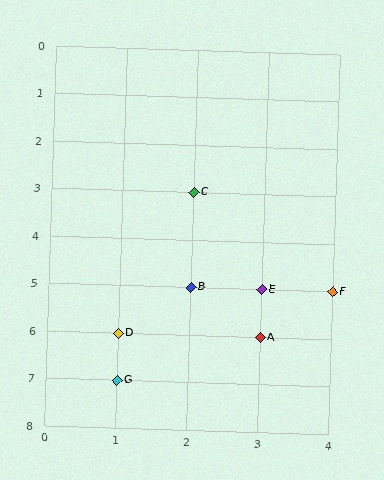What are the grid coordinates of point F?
Point F is at grid coordinates (4, 5).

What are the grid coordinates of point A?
Point A is at grid coordinates (3, 6).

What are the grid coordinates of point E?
Point E is at grid coordinates (3, 5).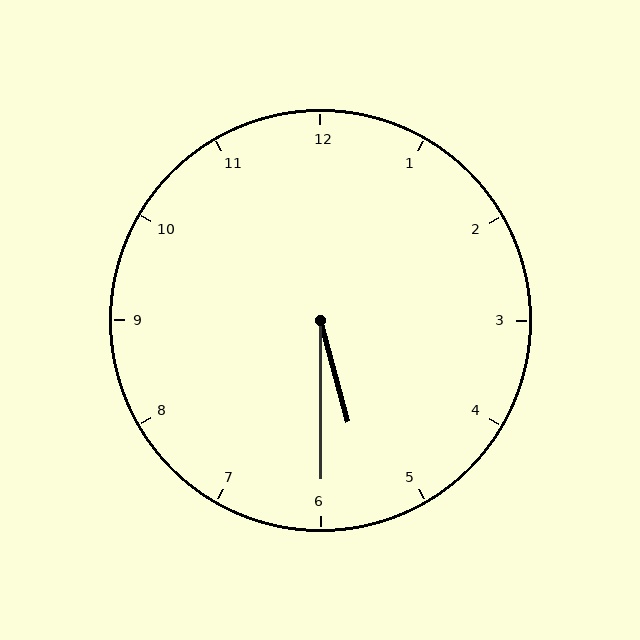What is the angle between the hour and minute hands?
Approximately 15 degrees.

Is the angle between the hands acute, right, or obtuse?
It is acute.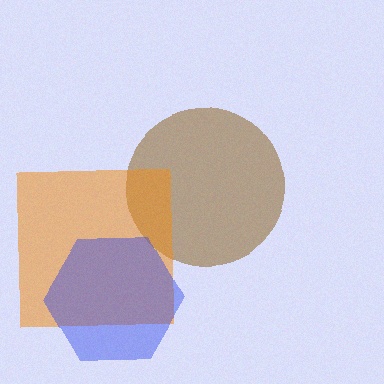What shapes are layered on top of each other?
The layered shapes are: a brown circle, an orange square, a blue hexagon.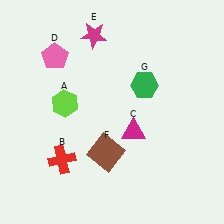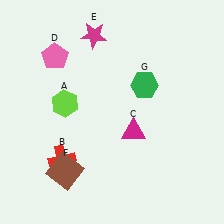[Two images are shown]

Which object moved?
The brown square (F) moved left.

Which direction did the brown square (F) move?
The brown square (F) moved left.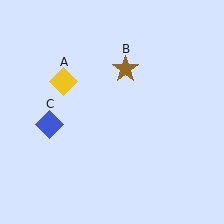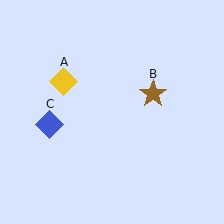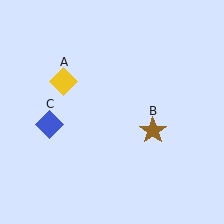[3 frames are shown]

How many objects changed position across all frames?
1 object changed position: brown star (object B).